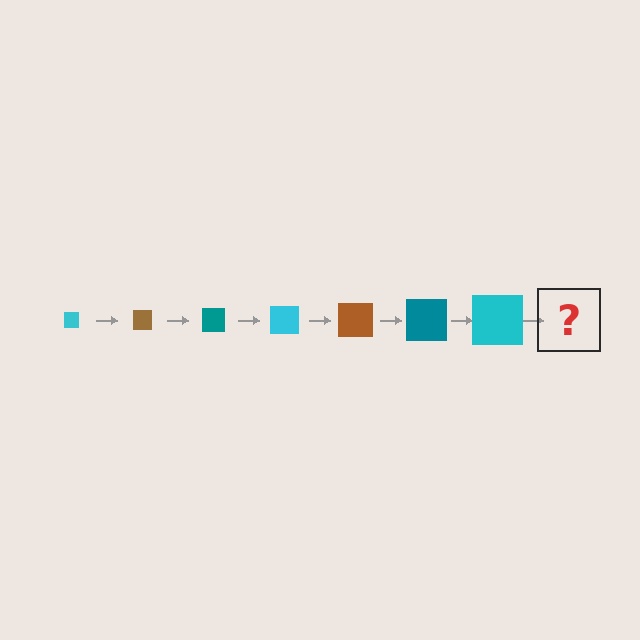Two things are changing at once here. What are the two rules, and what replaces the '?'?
The two rules are that the square grows larger each step and the color cycles through cyan, brown, and teal. The '?' should be a brown square, larger than the previous one.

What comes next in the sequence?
The next element should be a brown square, larger than the previous one.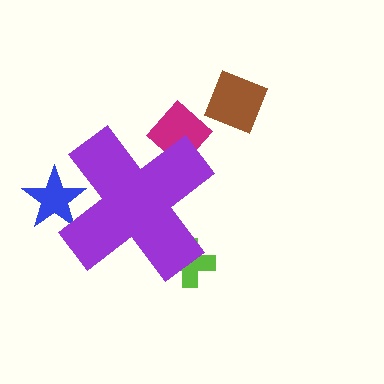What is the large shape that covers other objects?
A purple cross.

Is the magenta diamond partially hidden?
Yes, the magenta diamond is partially hidden behind the purple cross.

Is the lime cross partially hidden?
Yes, the lime cross is partially hidden behind the purple cross.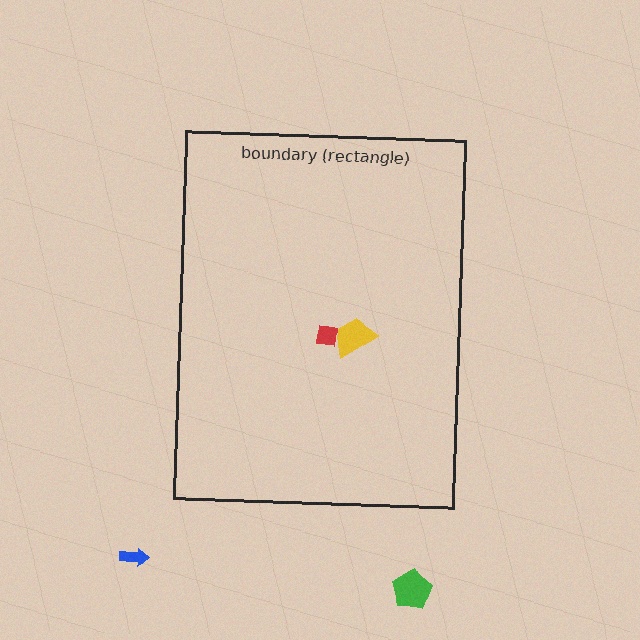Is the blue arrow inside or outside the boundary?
Outside.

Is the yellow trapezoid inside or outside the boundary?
Inside.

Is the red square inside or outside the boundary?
Inside.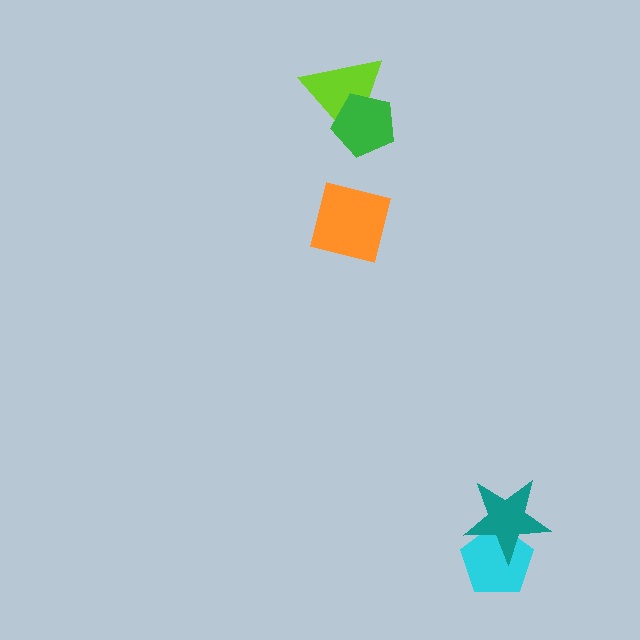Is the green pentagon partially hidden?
No, no other shape covers it.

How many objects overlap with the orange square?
0 objects overlap with the orange square.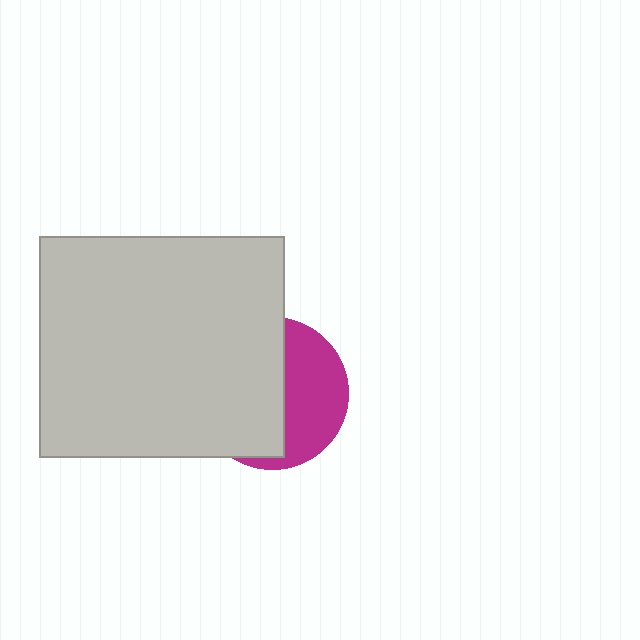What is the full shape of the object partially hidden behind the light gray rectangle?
The partially hidden object is a magenta circle.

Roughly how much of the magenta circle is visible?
A small part of it is visible (roughly 42%).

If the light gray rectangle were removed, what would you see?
You would see the complete magenta circle.